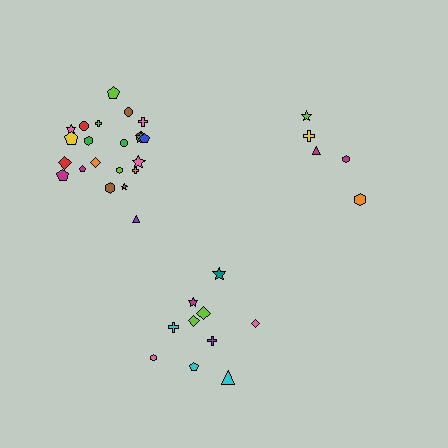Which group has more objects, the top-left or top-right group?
The top-left group.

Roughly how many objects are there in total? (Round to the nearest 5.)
Roughly 35 objects in total.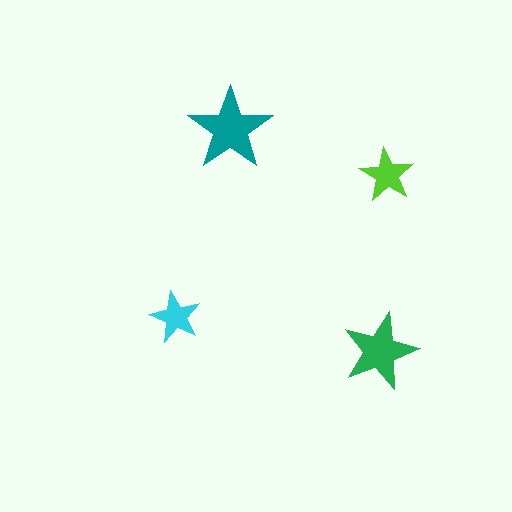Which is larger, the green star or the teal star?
The teal one.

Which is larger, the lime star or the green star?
The green one.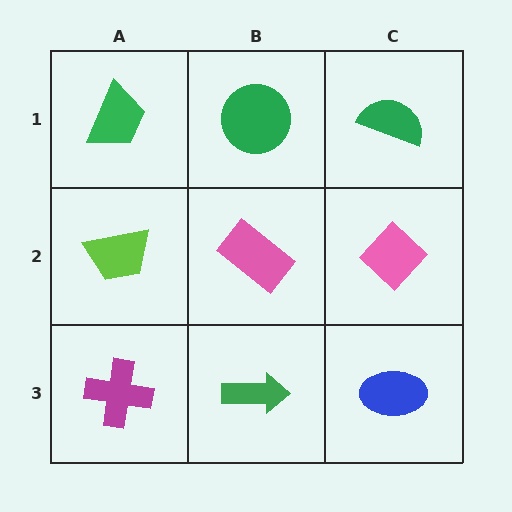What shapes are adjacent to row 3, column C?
A pink diamond (row 2, column C), a green arrow (row 3, column B).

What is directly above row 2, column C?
A green semicircle.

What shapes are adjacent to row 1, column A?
A lime trapezoid (row 2, column A), a green circle (row 1, column B).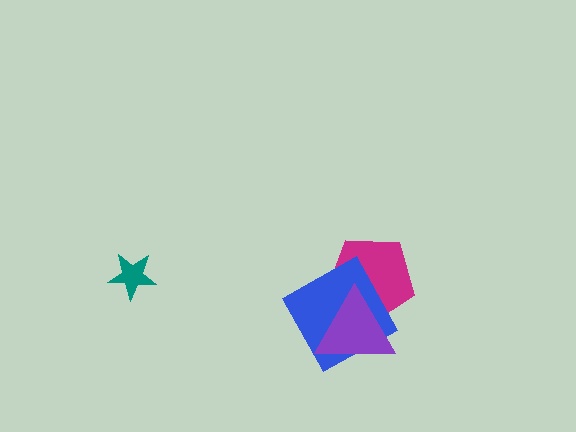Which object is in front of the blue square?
The purple triangle is in front of the blue square.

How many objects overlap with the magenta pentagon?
2 objects overlap with the magenta pentagon.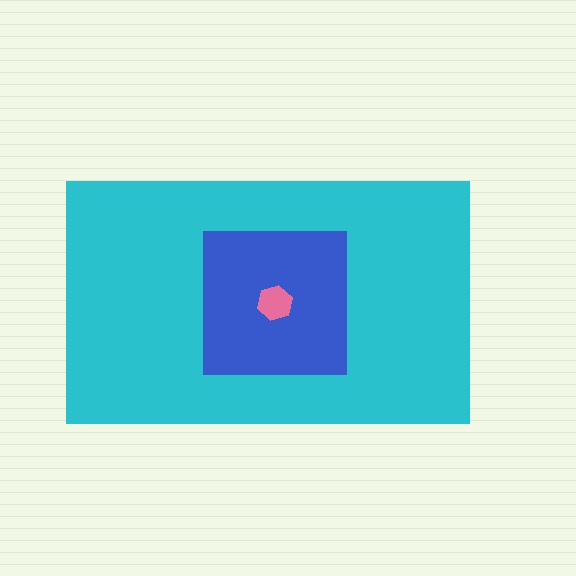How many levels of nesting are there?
3.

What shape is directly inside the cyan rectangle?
The blue square.